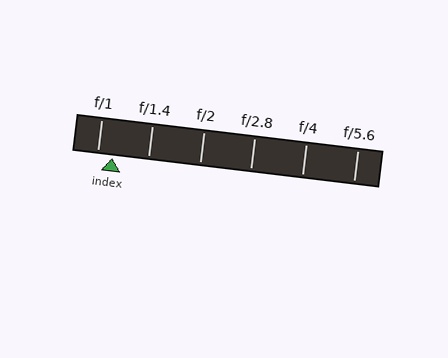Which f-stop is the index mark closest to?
The index mark is closest to f/1.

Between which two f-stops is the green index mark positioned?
The index mark is between f/1 and f/1.4.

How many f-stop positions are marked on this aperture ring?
There are 6 f-stop positions marked.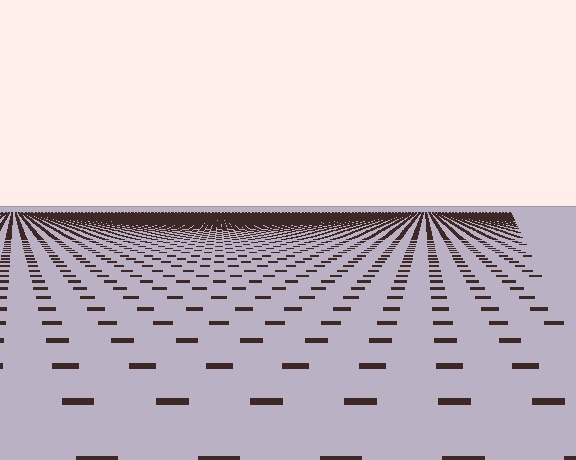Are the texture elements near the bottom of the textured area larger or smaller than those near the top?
Larger. Near the bottom, elements are closer to the viewer and appear at a bigger on-screen size.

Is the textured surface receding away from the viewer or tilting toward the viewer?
The surface is receding away from the viewer. Texture elements get smaller and denser toward the top.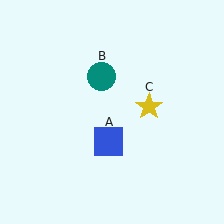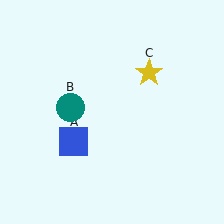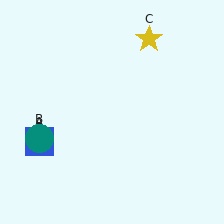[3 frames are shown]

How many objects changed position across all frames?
3 objects changed position: blue square (object A), teal circle (object B), yellow star (object C).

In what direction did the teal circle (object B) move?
The teal circle (object B) moved down and to the left.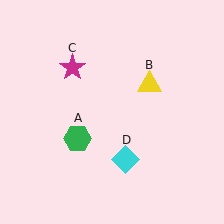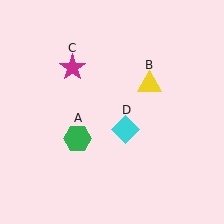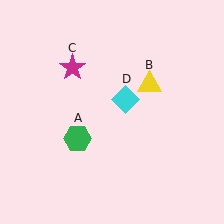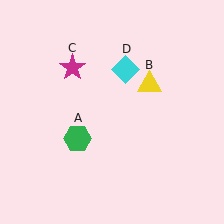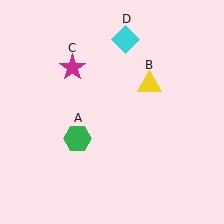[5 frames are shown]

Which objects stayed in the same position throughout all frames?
Green hexagon (object A) and yellow triangle (object B) and magenta star (object C) remained stationary.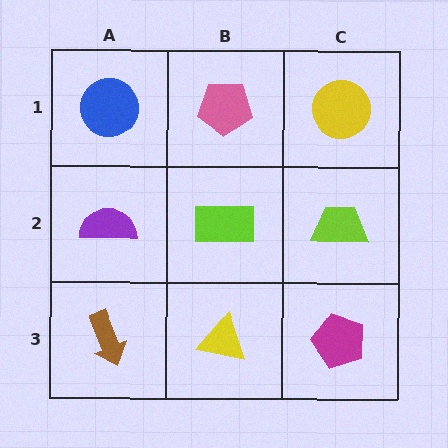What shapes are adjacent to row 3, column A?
A purple semicircle (row 2, column A), a yellow triangle (row 3, column B).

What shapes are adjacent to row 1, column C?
A lime trapezoid (row 2, column C), a pink pentagon (row 1, column B).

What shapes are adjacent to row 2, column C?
A yellow circle (row 1, column C), a magenta pentagon (row 3, column C), a lime rectangle (row 2, column B).